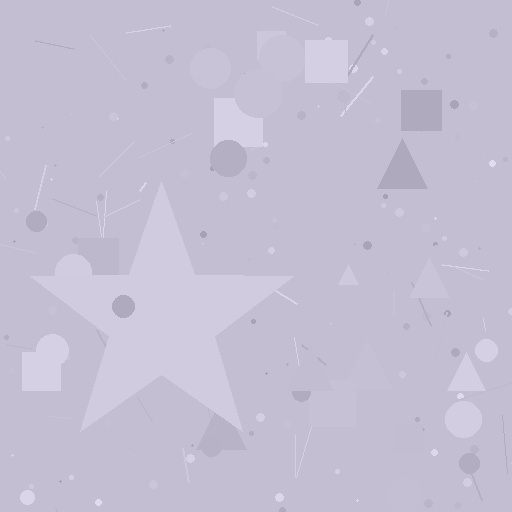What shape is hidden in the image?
A star is hidden in the image.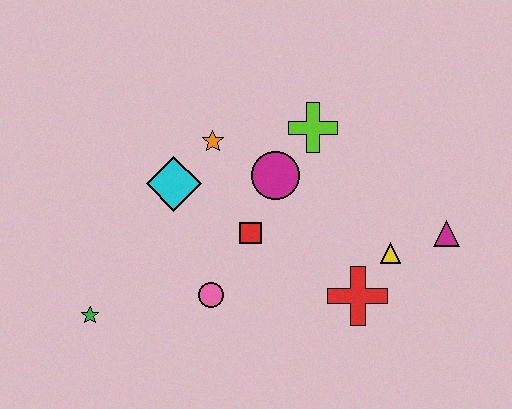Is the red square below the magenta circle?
Yes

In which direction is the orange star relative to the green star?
The orange star is above the green star.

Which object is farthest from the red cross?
The green star is farthest from the red cross.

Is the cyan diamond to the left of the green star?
No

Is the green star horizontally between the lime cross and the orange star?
No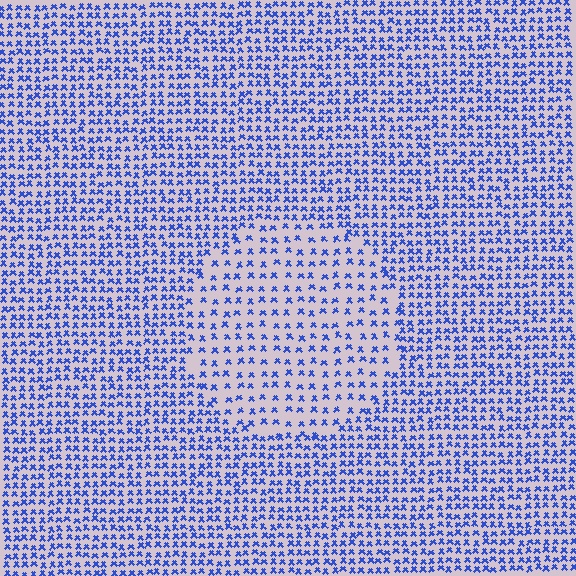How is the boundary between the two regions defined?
The boundary is defined by a change in element density (approximately 1.9x ratio). All elements are the same color, size, and shape.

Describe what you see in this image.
The image contains small blue elements arranged at two different densities. A circle-shaped region is visible where the elements are less densely packed than the surrounding area.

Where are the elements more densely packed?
The elements are more densely packed outside the circle boundary.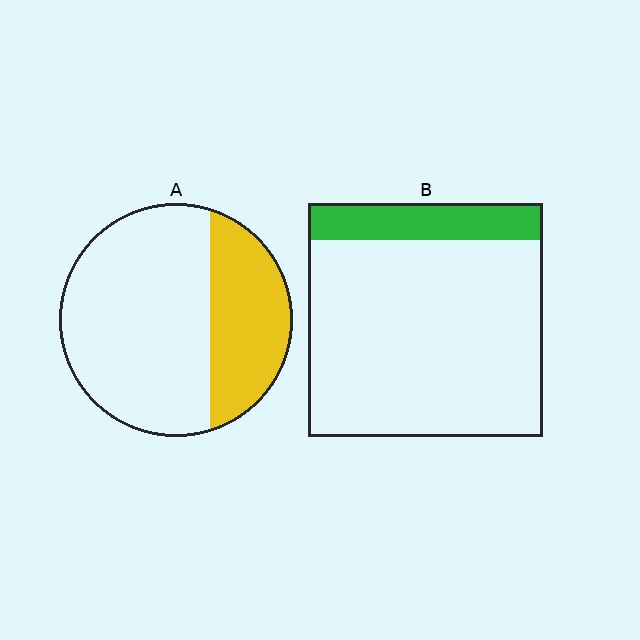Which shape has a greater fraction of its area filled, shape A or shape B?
Shape A.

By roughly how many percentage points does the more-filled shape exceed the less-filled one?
By roughly 15 percentage points (A over B).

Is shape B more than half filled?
No.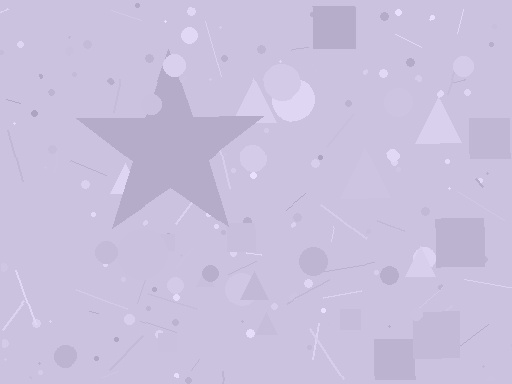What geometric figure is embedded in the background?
A star is embedded in the background.